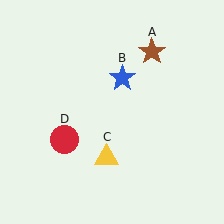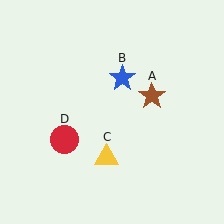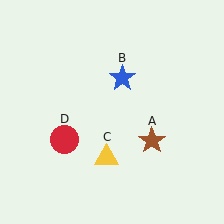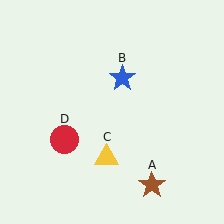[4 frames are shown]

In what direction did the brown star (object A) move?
The brown star (object A) moved down.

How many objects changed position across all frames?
1 object changed position: brown star (object A).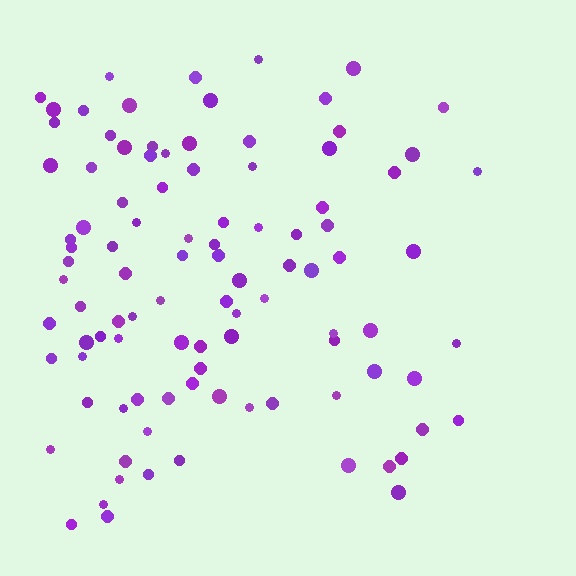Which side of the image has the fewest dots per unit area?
The right.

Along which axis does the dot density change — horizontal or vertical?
Horizontal.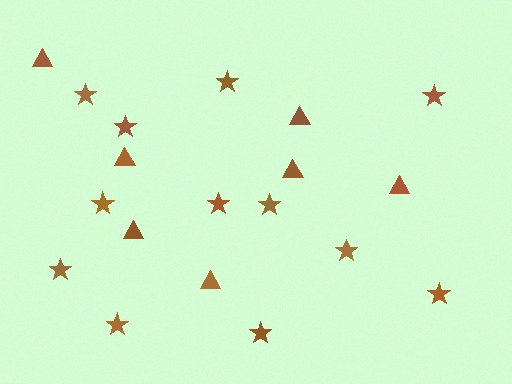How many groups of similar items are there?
There are 2 groups: one group of stars (12) and one group of triangles (7).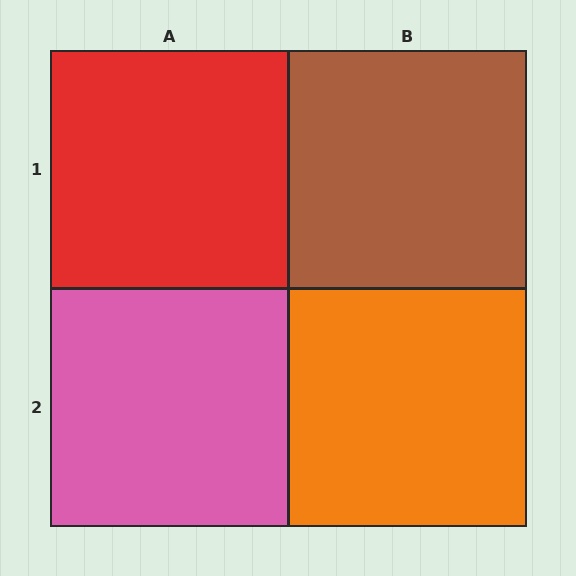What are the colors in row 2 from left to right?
Pink, orange.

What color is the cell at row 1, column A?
Red.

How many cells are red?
1 cell is red.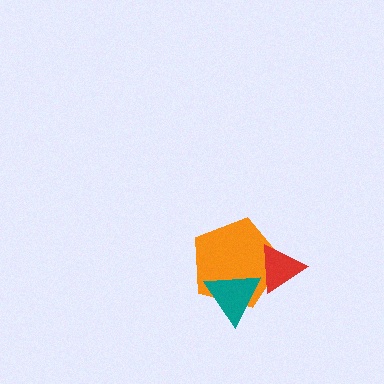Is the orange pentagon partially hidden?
Yes, it is partially covered by another shape.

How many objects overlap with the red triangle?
2 objects overlap with the red triangle.